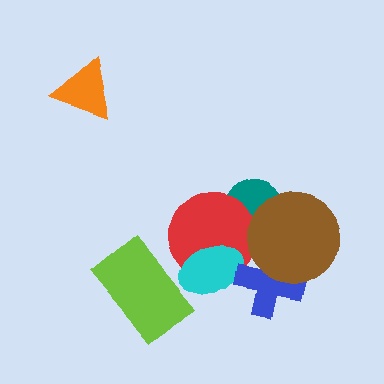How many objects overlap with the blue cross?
2 objects overlap with the blue cross.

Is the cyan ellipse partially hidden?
Yes, it is partially covered by another shape.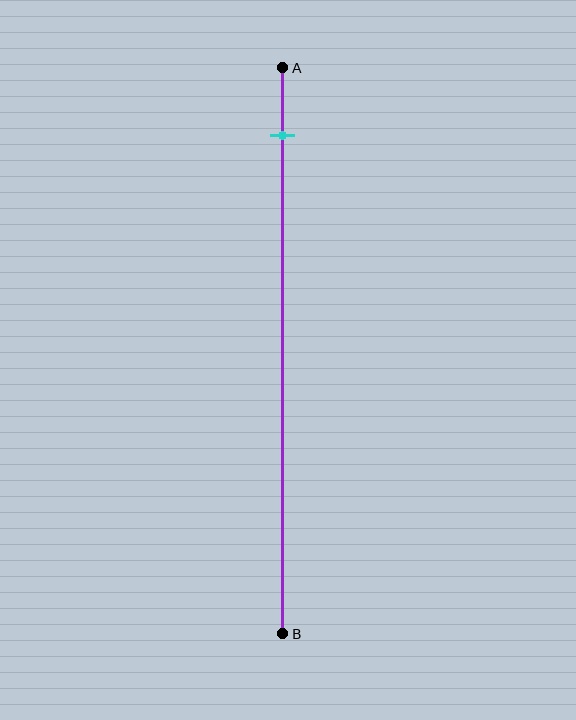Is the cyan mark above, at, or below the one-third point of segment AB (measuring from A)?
The cyan mark is above the one-third point of segment AB.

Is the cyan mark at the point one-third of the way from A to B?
No, the mark is at about 10% from A, not at the 33% one-third point.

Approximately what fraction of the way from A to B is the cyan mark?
The cyan mark is approximately 10% of the way from A to B.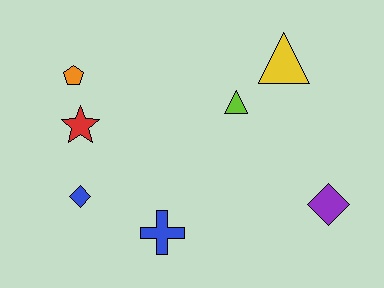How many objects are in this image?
There are 7 objects.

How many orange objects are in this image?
There is 1 orange object.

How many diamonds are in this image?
There are 2 diamonds.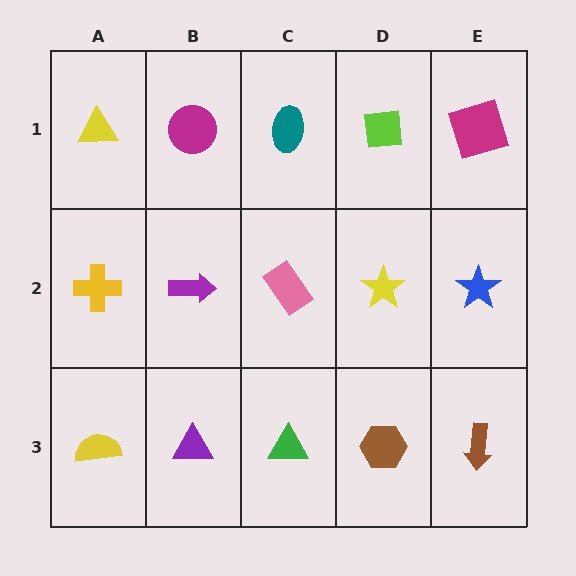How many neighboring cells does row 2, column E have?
3.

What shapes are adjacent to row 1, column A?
A yellow cross (row 2, column A), a magenta circle (row 1, column B).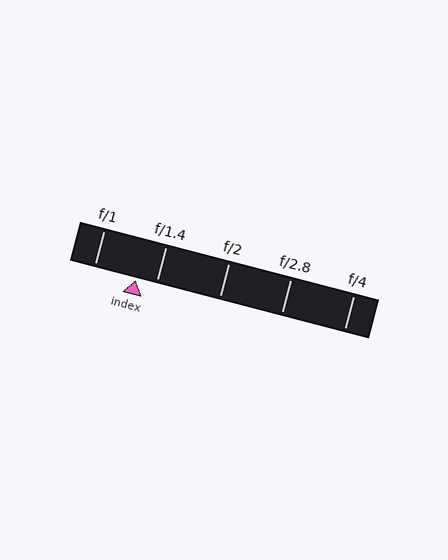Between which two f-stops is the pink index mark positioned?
The index mark is between f/1 and f/1.4.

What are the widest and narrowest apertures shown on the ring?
The widest aperture shown is f/1 and the narrowest is f/4.